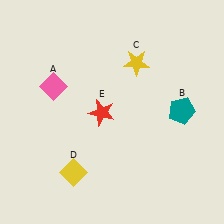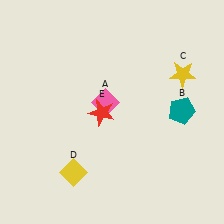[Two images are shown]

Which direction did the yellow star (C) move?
The yellow star (C) moved right.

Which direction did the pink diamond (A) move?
The pink diamond (A) moved right.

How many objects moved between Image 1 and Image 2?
2 objects moved between the two images.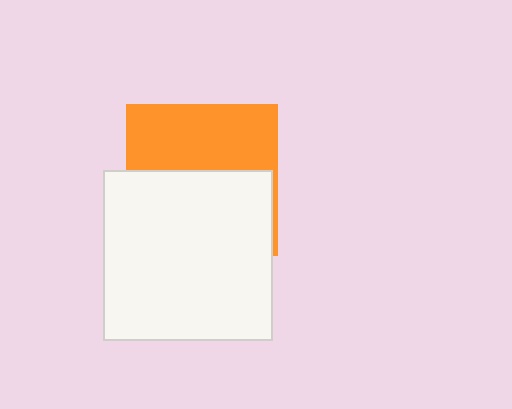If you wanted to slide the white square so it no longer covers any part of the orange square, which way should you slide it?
Slide it down — that is the most direct way to separate the two shapes.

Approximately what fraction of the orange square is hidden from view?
Roughly 55% of the orange square is hidden behind the white square.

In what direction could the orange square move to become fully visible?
The orange square could move up. That would shift it out from behind the white square entirely.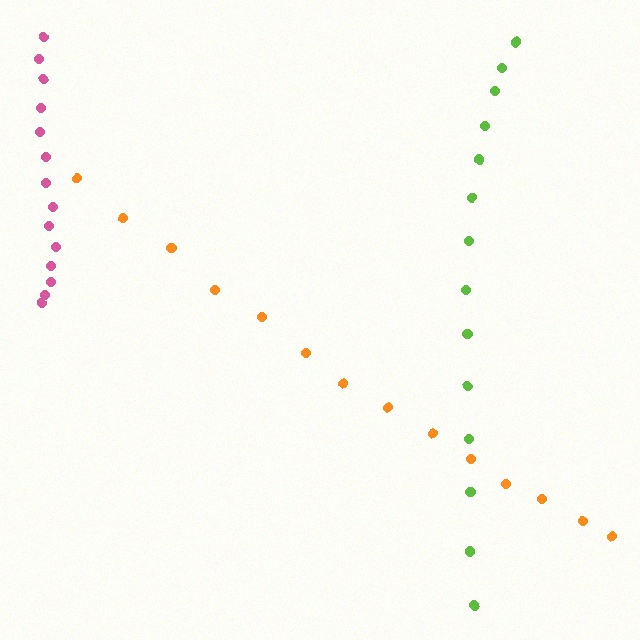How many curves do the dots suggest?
There are 3 distinct paths.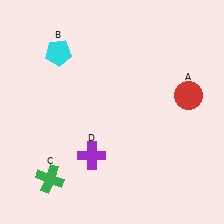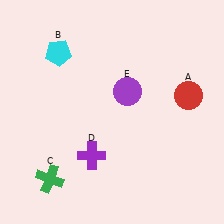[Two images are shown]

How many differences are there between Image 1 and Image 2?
There is 1 difference between the two images.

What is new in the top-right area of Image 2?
A purple circle (E) was added in the top-right area of Image 2.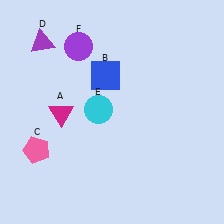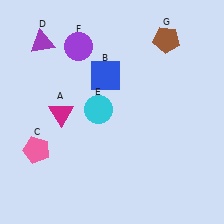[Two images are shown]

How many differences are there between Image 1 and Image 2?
There is 1 difference between the two images.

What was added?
A brown pentagon (G) was added in Image 2.